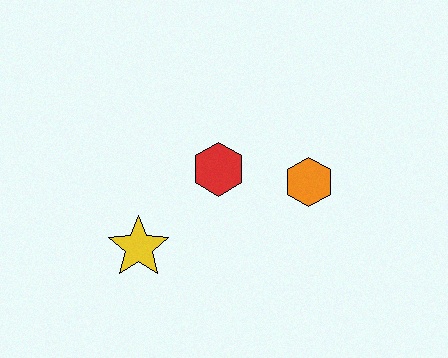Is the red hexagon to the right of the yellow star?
Yes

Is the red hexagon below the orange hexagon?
No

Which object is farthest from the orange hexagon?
The yellow star is farthest from the orange hexagon.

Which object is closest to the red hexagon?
The orange hexagon is closest to the red hexagon.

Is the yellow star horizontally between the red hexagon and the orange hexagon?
No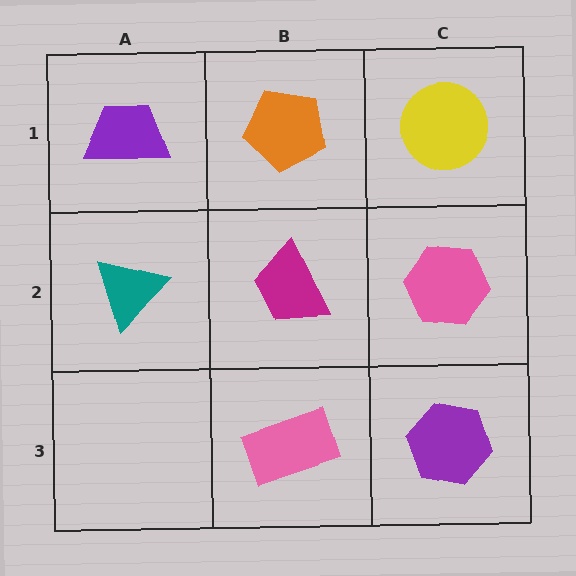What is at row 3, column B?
A pink rectangle.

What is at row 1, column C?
A yellow circle.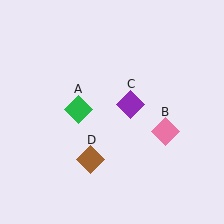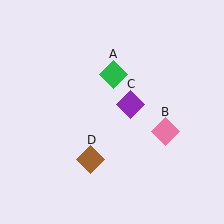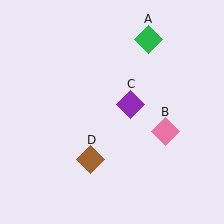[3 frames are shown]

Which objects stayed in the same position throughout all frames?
Pink diamond (object B) and purple diamond (object C) and brown diamond (object D) remained stationary.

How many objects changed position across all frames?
1 object changed position: green diamond (object A).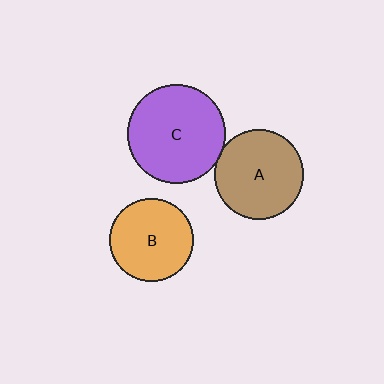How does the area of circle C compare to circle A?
Approximately 1.2 times.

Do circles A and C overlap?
Yes.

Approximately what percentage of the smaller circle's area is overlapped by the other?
Approximately 5%.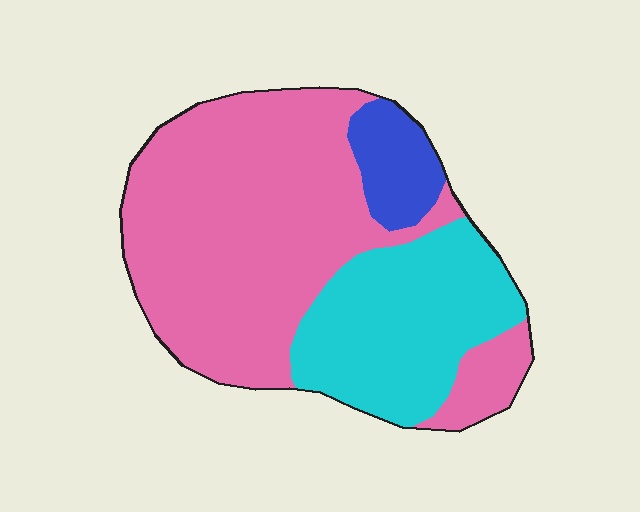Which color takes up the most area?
Pink, at roughly 60%.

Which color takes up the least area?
Blue, at roughly 10%.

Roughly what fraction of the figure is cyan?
Cyan takes up about one third (1/3) of the figure.